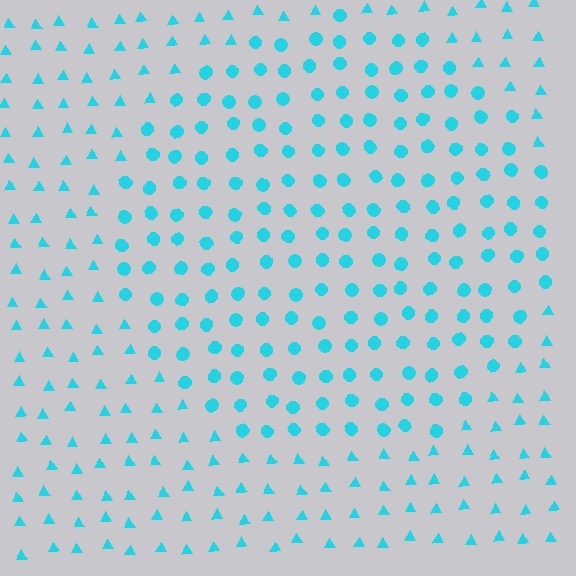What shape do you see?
I see a circle.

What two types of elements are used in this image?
The image uses circles inside the circle region and triangles outside it.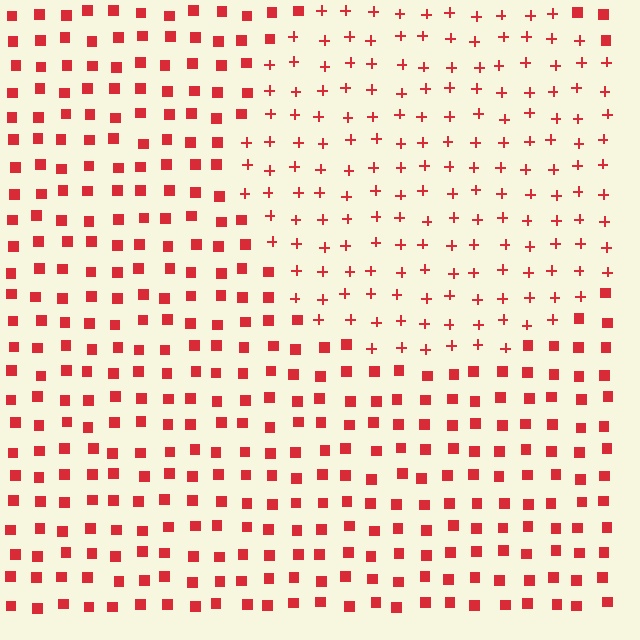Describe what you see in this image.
The image is filled with small red elements arranged in a uniform grid. A circle-shaped region contains plus signs, while the surrounding area contains squares. The boundary is defined purely by the change in element shape.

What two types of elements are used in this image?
The image uses plus signs inside the circle region and squares outside it.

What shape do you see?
I see a circle.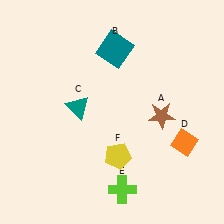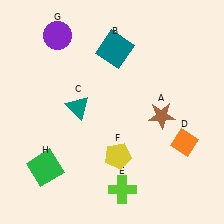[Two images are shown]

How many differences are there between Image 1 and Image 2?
There are 2 differences between the two images.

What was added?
A purple circle (G), a green square (H) were added in Image 2.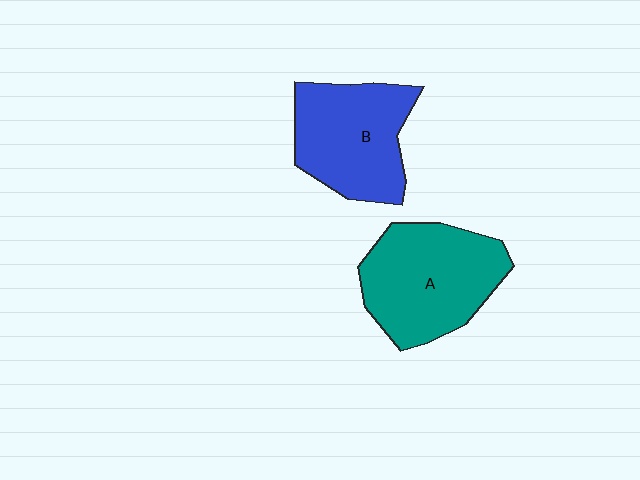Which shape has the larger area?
Shape A (teal).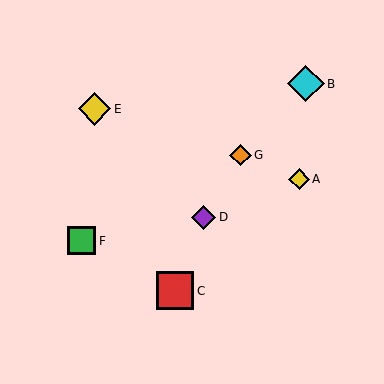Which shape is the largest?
The red square (labeled C) is the largest.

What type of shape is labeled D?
Shape D is a purple diamond.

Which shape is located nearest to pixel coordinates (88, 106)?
The yellow diamond (labeled E) at (94, 109) is nearest to that location.